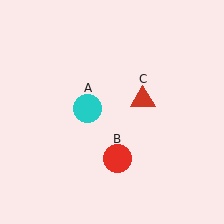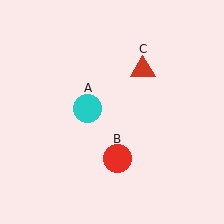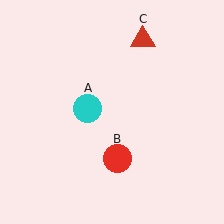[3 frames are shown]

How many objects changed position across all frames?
1 object changed position: red triangle (object C).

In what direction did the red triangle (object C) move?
The red triangle (object C) moved up.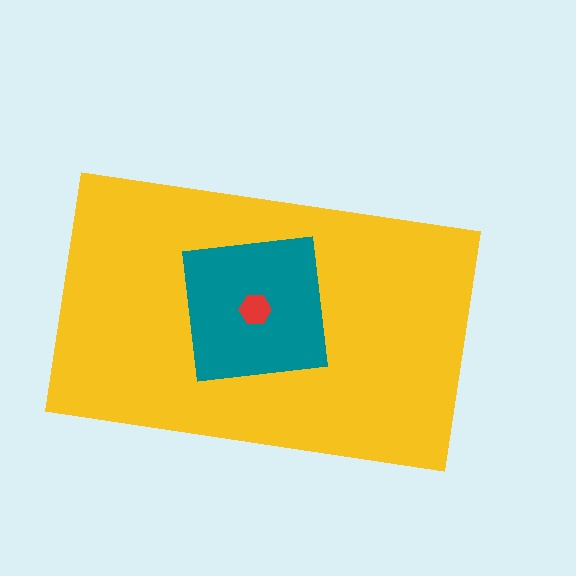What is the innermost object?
The red hexagon.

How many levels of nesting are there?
3.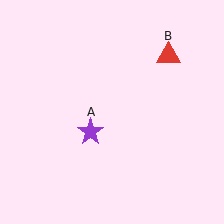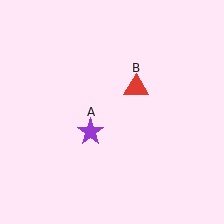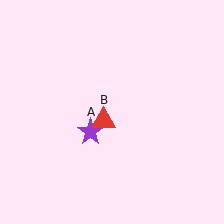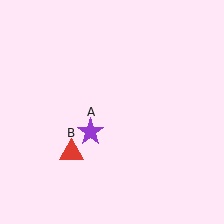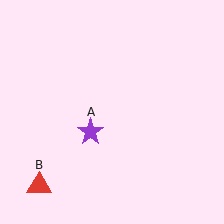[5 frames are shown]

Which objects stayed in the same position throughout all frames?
Purple star (object A) remained stationary.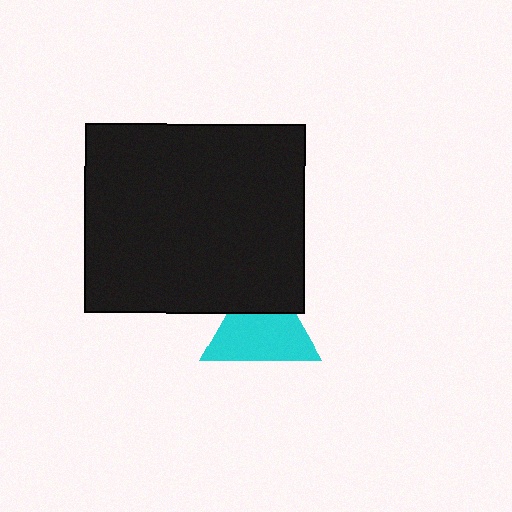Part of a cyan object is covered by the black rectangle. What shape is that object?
It is a triangle.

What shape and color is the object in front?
The object in front is a black rectangle.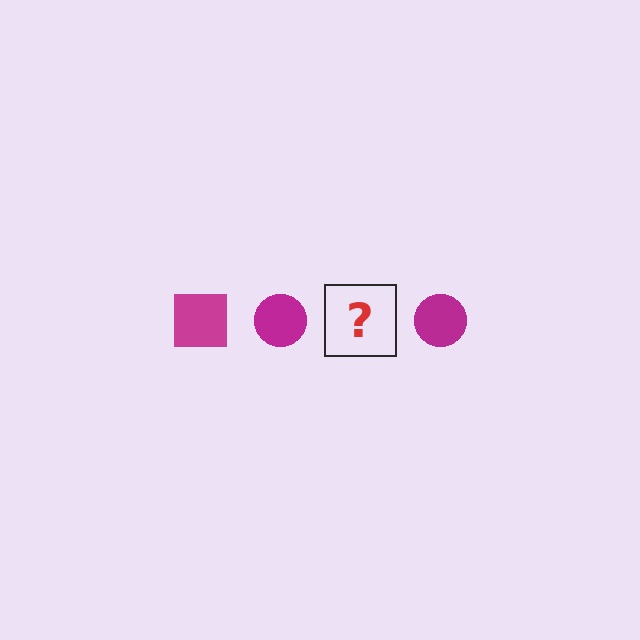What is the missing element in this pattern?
The missing element is a magenta square.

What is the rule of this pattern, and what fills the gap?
The rule is that the pattern cycles through square, circle shapes in magenta. The gap should be filled with a magenta square.